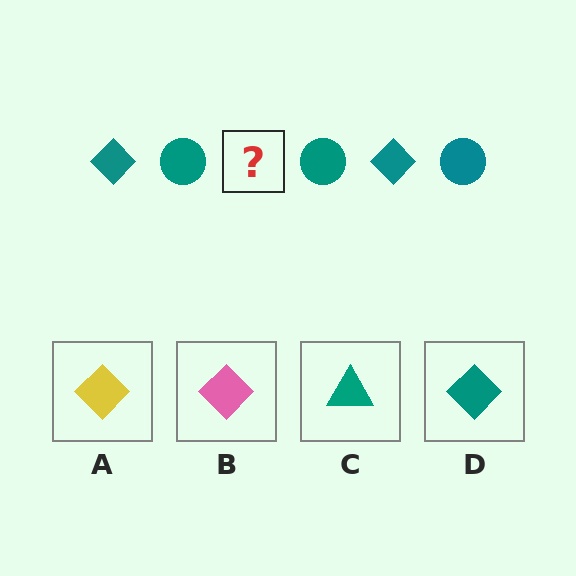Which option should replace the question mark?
Option D.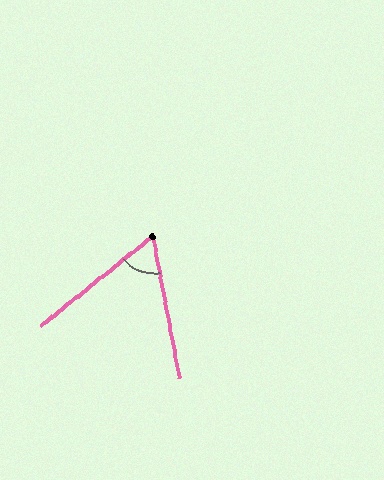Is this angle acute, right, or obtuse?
It is acute.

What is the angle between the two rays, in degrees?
Approximately 62 degrees.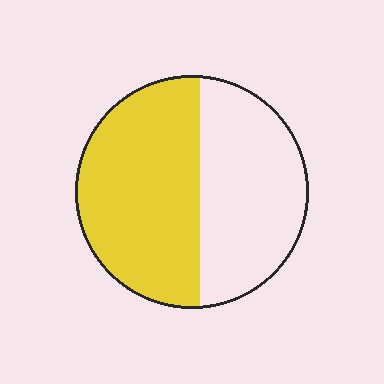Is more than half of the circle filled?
Yes.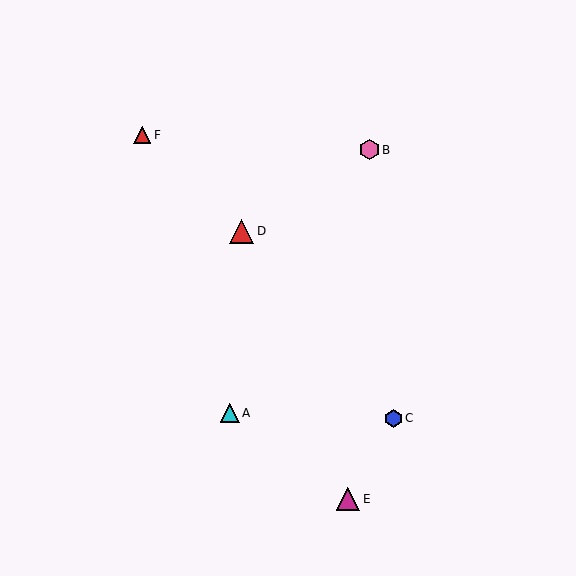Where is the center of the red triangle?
The center of the red triangle is at (142, 135).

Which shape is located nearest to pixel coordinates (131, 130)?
The red triangle (labeled F) at (142, 135) is nearest to that location.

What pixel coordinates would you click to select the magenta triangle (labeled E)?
Click at (348, 499) to select the magenta triangle E.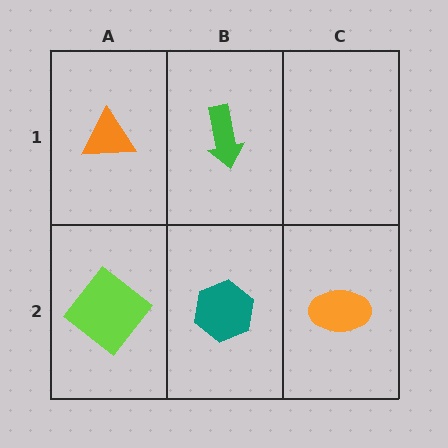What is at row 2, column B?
A teal hexagon.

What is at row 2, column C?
An orange ellipse.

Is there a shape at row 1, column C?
No, that cell is empty.